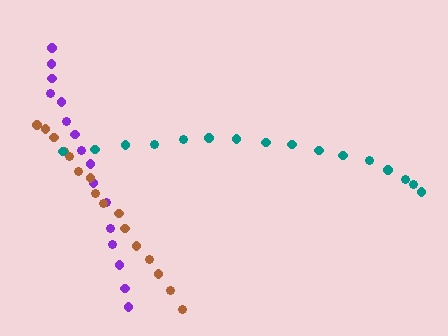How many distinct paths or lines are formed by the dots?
There are 3 distinct paths.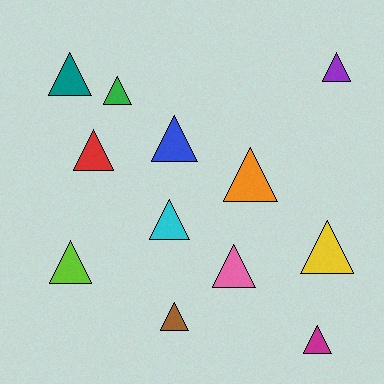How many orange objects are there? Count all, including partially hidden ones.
There is 1 orange object.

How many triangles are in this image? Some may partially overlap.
There are 12 triangles.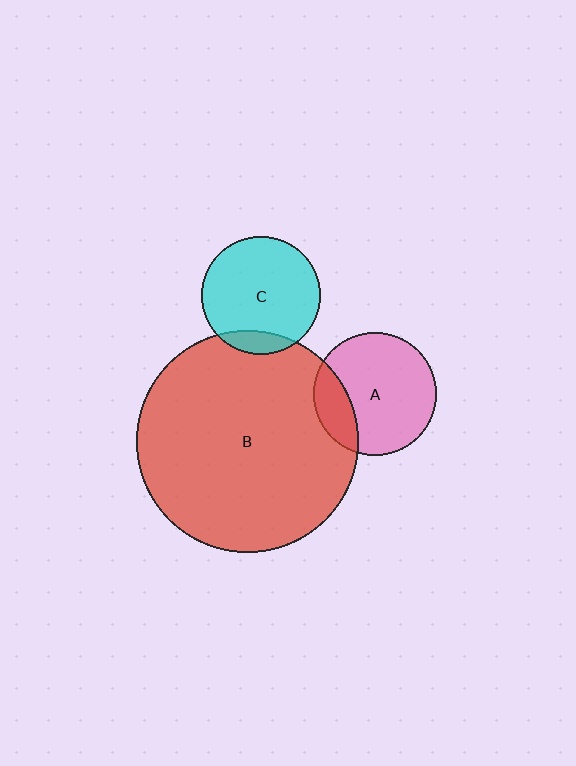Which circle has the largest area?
Circle B (red).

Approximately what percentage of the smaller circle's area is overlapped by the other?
Approximately 20%.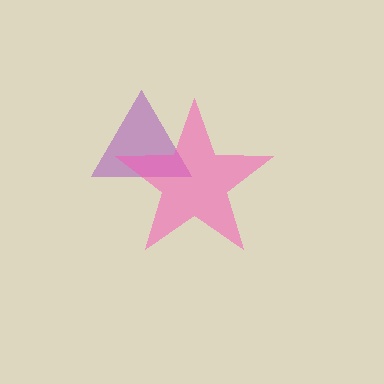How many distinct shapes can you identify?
There are 2 distinct shapes: a purple triangle, a pink star.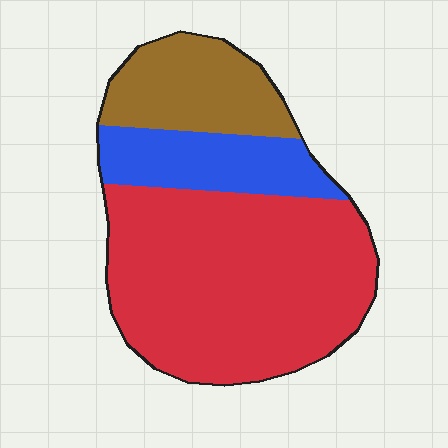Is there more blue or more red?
Red.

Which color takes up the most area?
Red, at roughly 60%.